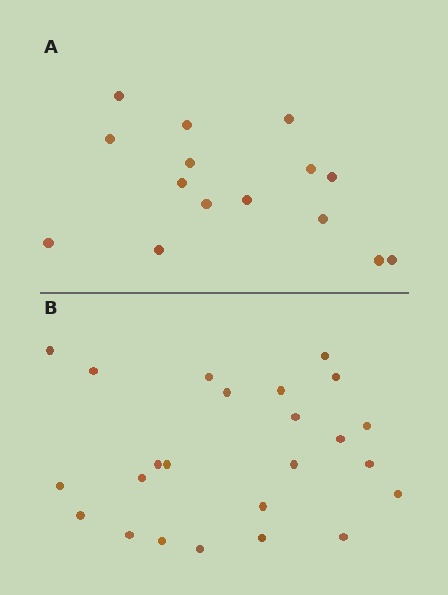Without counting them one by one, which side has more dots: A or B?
Region B (the bottom region) has more dots.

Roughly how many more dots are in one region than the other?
Region B has roughly 8 or so more dots than region A.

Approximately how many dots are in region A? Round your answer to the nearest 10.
About 20 dots. (The exact count is 15, which rounds to 20.)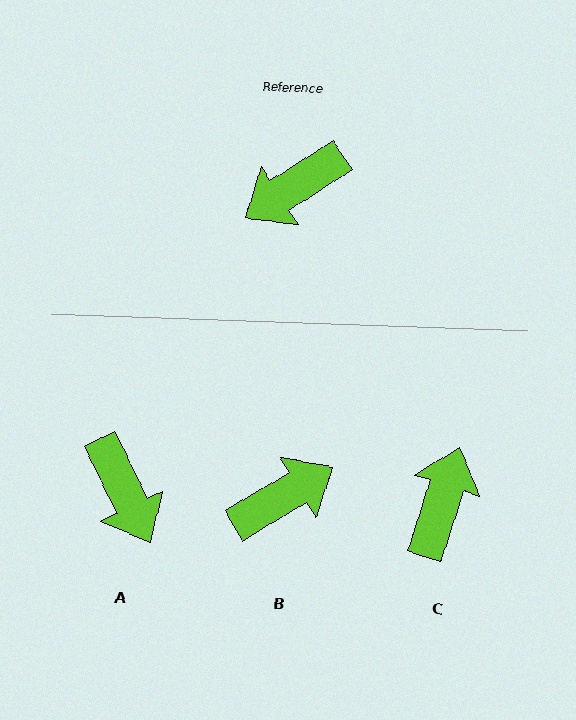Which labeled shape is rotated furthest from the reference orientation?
B, about 178 degrees away.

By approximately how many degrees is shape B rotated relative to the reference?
Approximately 178 degrees counter-clockwise.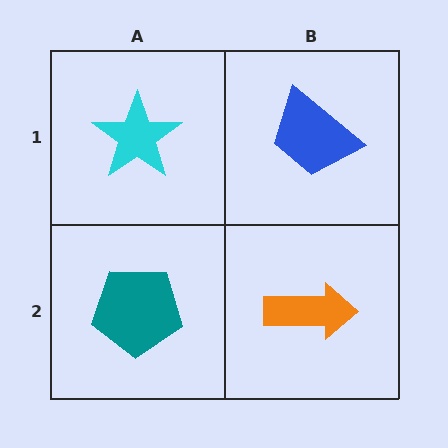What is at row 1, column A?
A cyan star.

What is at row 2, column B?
An orange arrow.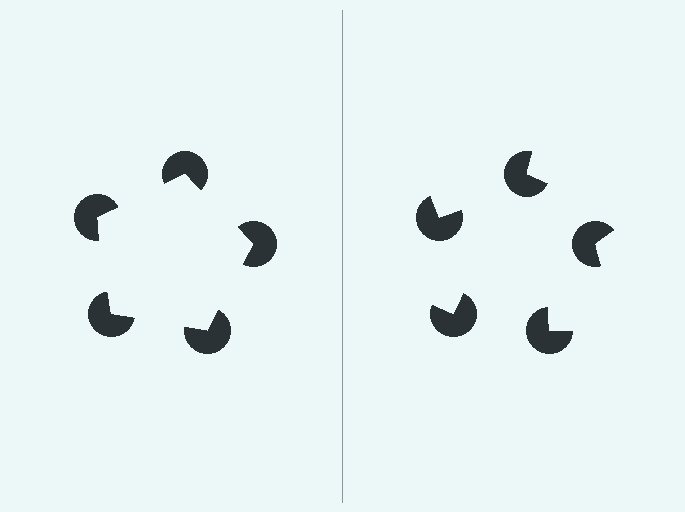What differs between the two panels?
The pac-man discs are positioned identically on both sides; only the wedge orientations differ. On the left they align to a pentagon; on the right they are misaligned.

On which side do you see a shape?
An illusory pentagon appears on the left side. On the right side the wedge cuts are rotated, so no coherent shape forms.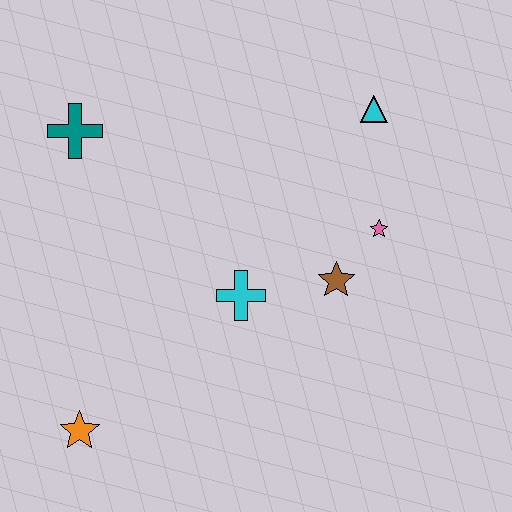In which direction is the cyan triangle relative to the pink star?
The cyan triangle is above the pink star.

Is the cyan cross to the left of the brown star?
Yes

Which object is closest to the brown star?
The pink star is closest to the brown star.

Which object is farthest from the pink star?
The orange star is farthest from the pink star.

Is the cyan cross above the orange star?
Yes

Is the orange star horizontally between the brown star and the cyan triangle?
No